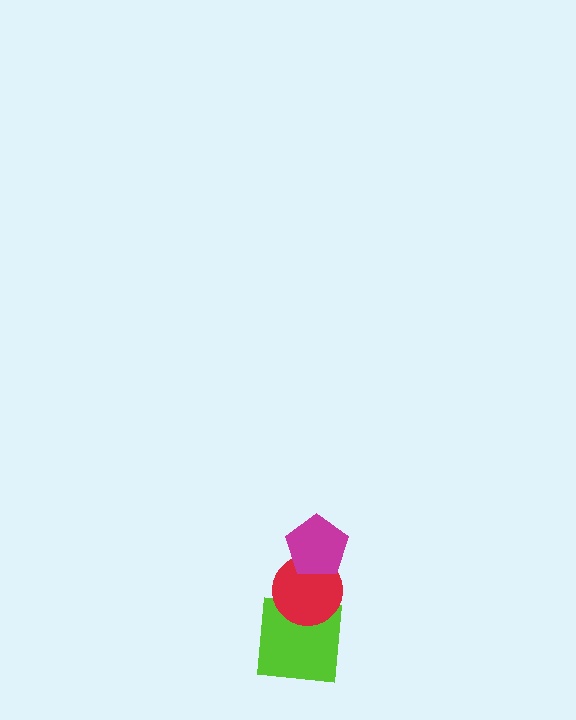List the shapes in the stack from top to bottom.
From top to bottom: the magenta pentagon, the red circle, the lime square.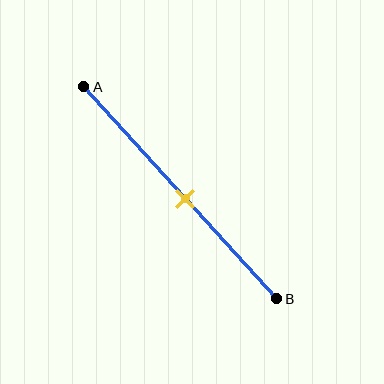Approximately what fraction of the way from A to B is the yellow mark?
The yellow mark is approximately 55% of the way from A to B.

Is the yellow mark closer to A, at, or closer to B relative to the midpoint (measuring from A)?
The yellow mark is approximately at the midpoint of segment AB.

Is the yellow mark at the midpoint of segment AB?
Yes, the mark is approximately at the midpoint.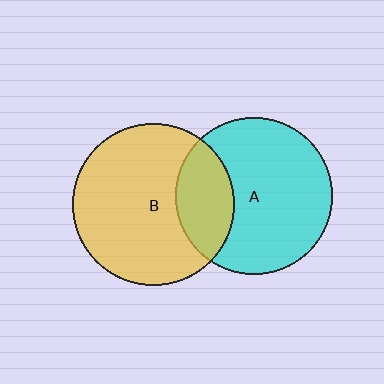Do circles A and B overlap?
Yes.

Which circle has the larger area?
Circle B (yellow).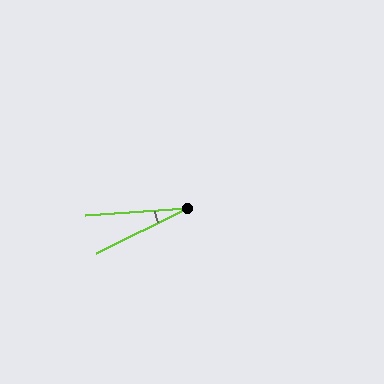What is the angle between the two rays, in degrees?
Approximately 23 degrees.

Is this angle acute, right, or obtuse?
It is acute.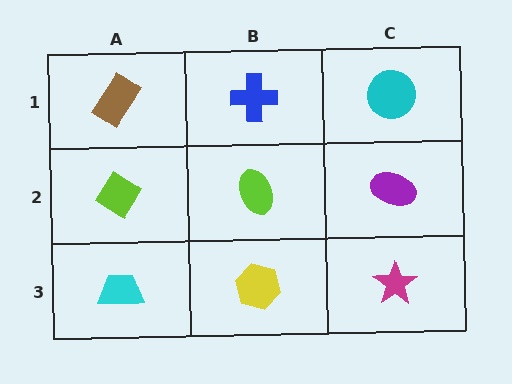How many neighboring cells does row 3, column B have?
3.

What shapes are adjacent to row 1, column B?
A lime ellipse (row 2, column B), a brown rectangle (row 1, column A), a cyan circle (row 1, column C).